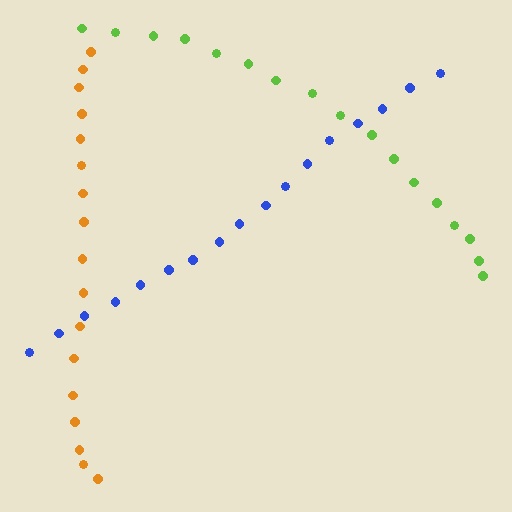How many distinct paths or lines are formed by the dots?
There are 3 distinct paths.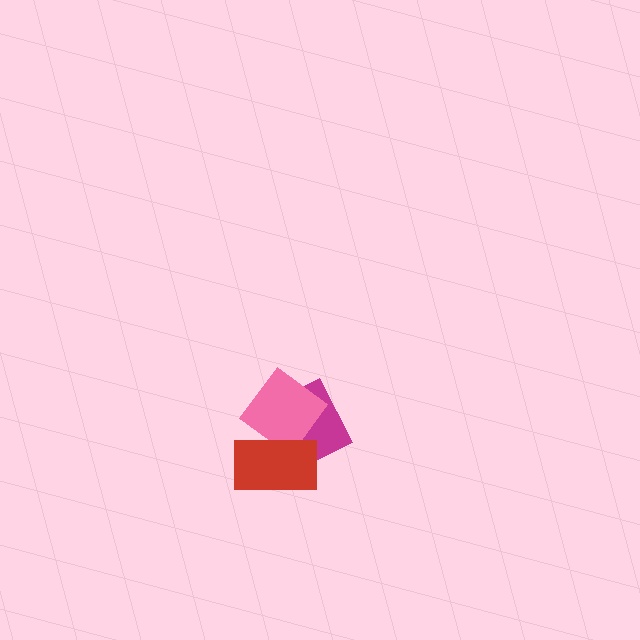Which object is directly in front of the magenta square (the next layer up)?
The pink diamond is directly in front of the magenta square.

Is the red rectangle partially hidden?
No, no other shape covers it.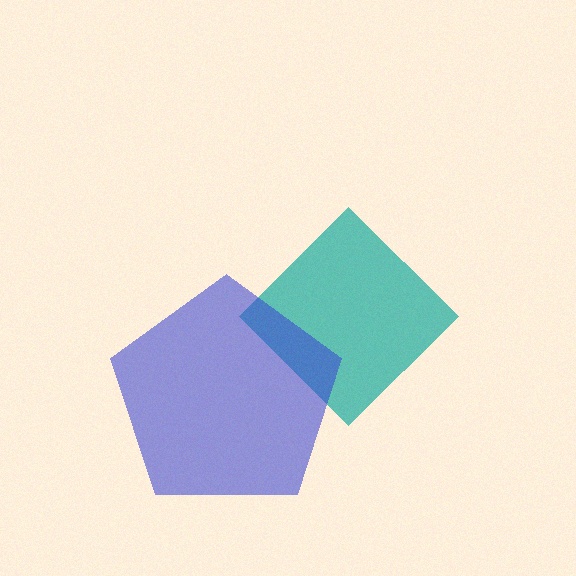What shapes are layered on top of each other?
The layered shapes are: a teal diamond, a blue pentagon.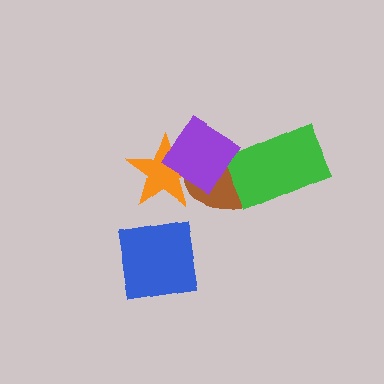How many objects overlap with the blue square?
0 objects overlap with the blue square.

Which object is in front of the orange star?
The purple diamond is in front of the orange star.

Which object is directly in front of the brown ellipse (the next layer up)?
The green rectangle is directly in front of the brown ellipse.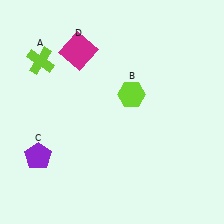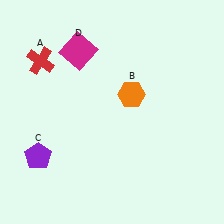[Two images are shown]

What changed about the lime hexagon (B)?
In Image 1, B is lime. In Image 2, it changed to orange.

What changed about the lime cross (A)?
In Image 1, A is lime. In Image 2, it changed to red.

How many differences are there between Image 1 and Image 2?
There are 2 differences between the two images.